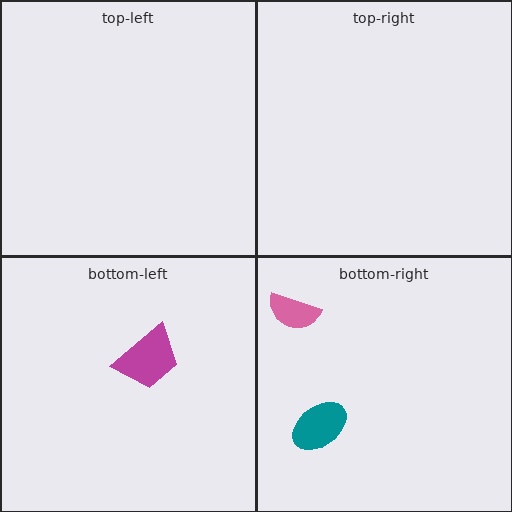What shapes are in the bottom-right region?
The teal ellipse, the pink semicircle.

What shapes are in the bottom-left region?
The magenta trapezoid.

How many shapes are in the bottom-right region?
2.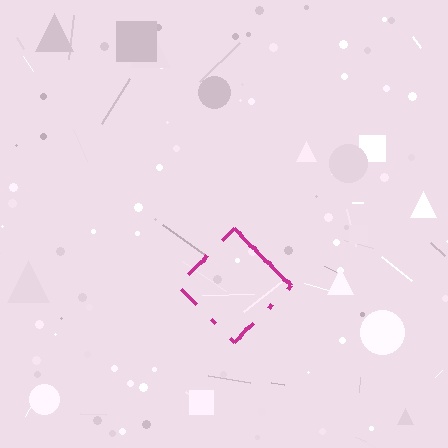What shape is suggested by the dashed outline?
The dashed outline suggests a diamond.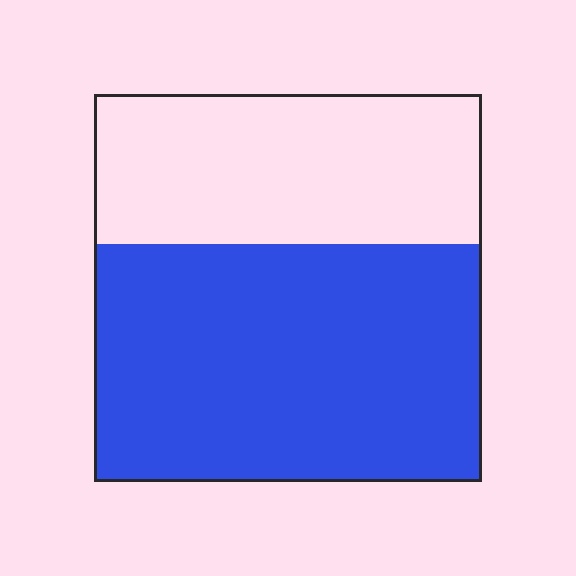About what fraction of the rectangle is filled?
About five eighths (5/8).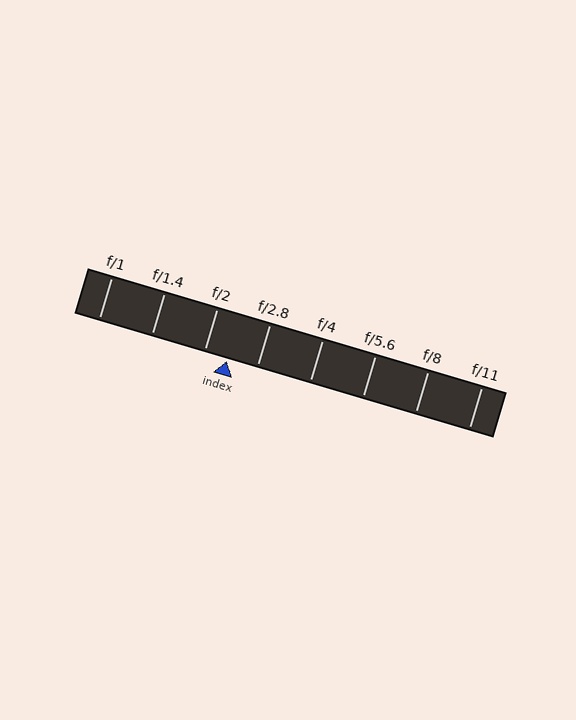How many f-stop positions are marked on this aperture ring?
There are 8 f-stop positions marked.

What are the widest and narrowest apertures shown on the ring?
The widest aperture shown is f/1 and the narrowest is f/11.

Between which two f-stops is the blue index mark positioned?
The index mark is between f/2 and f/2.8.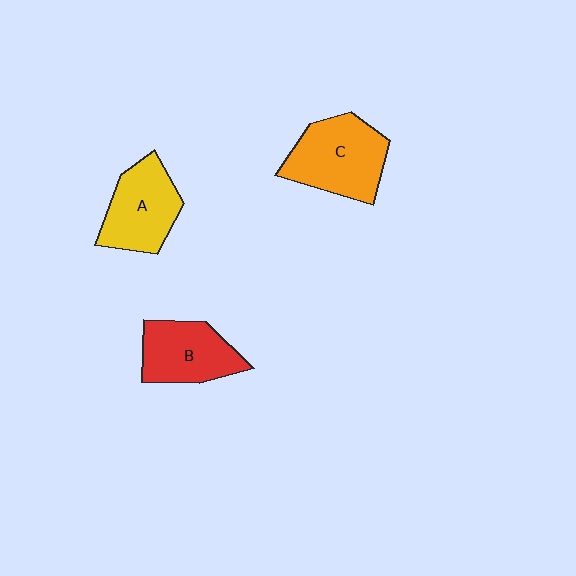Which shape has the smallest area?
Shape B (red).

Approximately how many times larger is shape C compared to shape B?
Approximately 1.2 times.